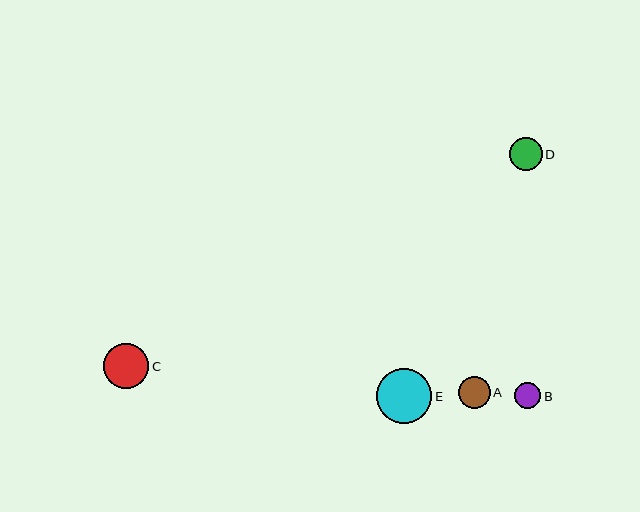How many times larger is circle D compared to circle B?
Circle D is approximately 1.2 times the size of circle B.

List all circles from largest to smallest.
From largest to smallest: E, C, D, A, B.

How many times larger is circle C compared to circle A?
Circle C is approximately 1.4 times the size of circle A.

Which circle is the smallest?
Circle B is the smallest with a size of approximately 26 pixels.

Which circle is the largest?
Circle E is the largest with a size of approximately 55 pixels.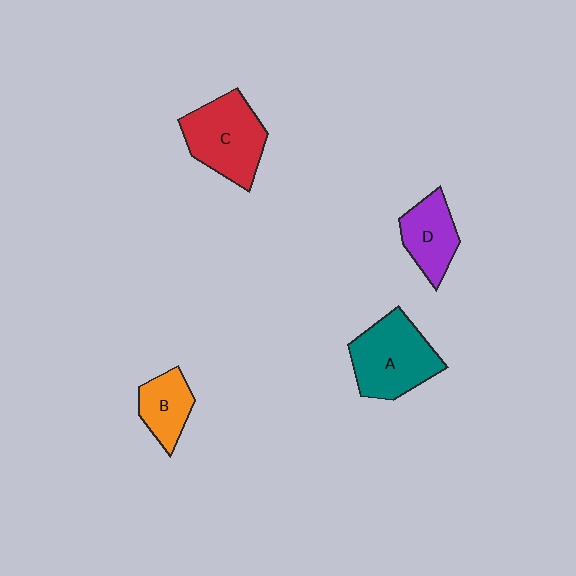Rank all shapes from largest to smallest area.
From largest to smallest: A (teal), C (red), D (purple), B (orange).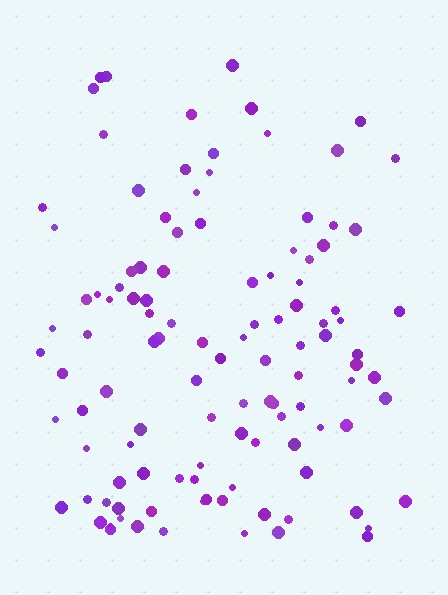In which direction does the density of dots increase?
From top to bottom, with the bottom side densest.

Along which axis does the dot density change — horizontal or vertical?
Vertical.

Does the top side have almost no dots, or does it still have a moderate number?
Still a moderate number, just noticeably fewer than the bottom.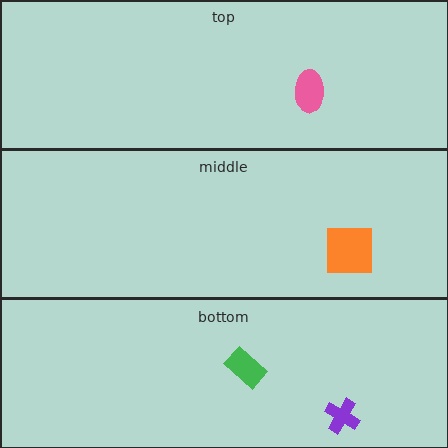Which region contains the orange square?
The middle region.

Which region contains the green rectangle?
The bottom region.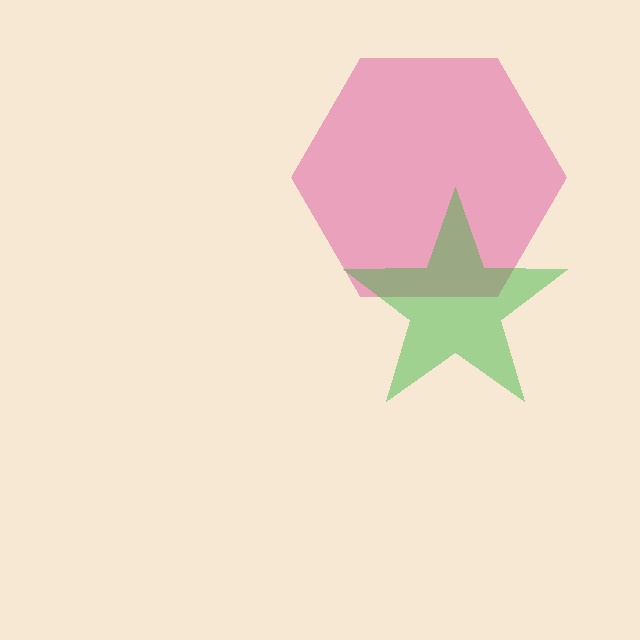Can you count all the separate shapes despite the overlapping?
Yes, there are 2 separate shapes.